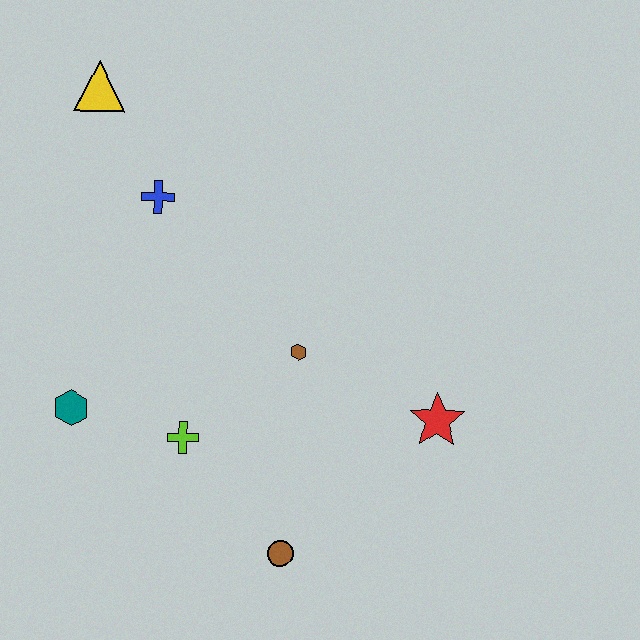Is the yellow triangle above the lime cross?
Yes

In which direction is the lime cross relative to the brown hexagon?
The lime cross is to the left of the brown hexagon.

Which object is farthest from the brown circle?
The yellow triangle is farthest from the brown circle.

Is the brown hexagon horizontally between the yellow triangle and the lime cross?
No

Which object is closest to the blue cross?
The yellow triangle is closest to the blue cross.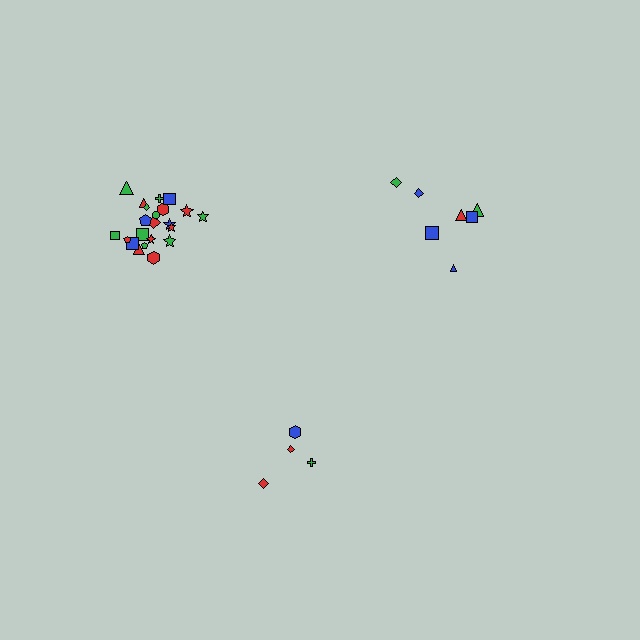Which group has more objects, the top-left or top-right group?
The top-left group.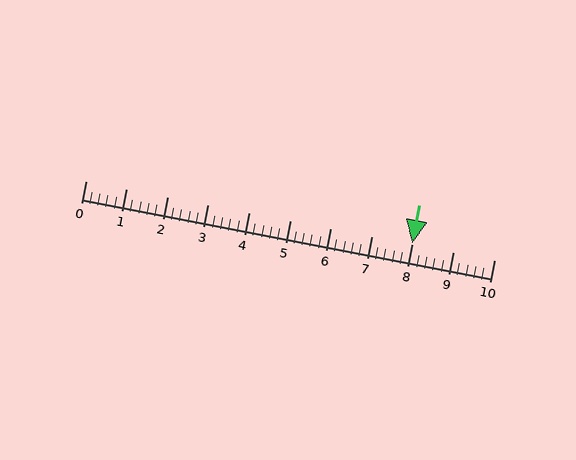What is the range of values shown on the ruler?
The ruler shows values from 0 to 10.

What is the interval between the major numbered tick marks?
The major tick marks are spaced 1 units apart.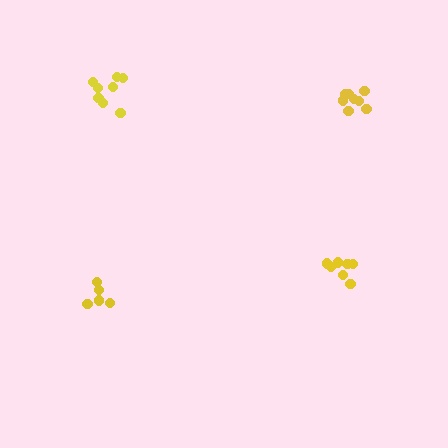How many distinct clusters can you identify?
There are 4 distinct clusters.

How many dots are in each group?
Group 1: 10 dots, Group 2: 8 dots, Group 3: 7 dots, Group 4: 5 dots (30 total).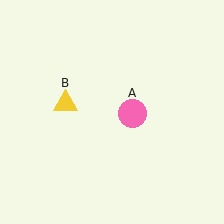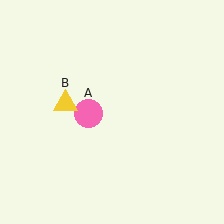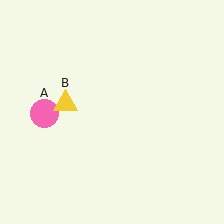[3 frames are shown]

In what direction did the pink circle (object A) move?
The pink circle (object A) moved left.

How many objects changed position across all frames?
1 object changed position: pink circle (object A).